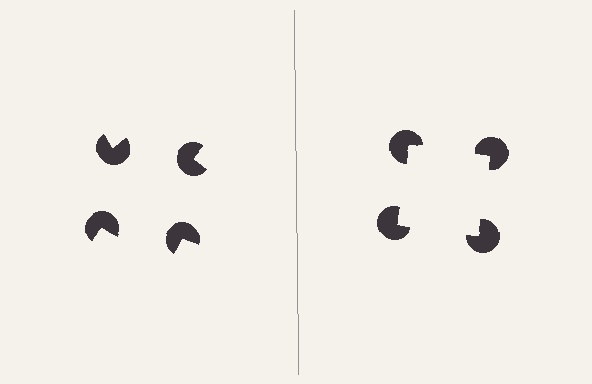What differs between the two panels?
The pac-man discs are positioned identically on both sides; only the wedge orientations differ. On the right they align to a square; on the left they are misaligned.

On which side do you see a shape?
An illusory square appears on the right side. On the left side the wedge cuts are rotated, so no coherent shape forms.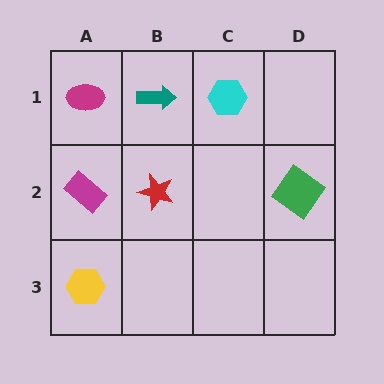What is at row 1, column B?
A teal arrow.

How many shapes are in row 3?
1 shape.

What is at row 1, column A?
A magenta ellipse.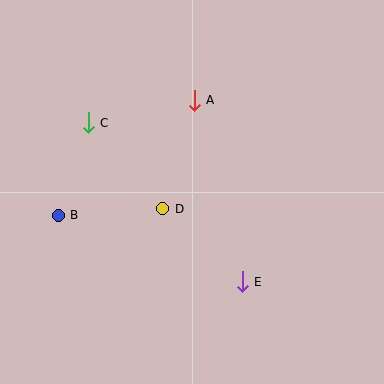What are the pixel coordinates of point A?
Point A is at (194, 100).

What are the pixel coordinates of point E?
Point E is at (242, 282).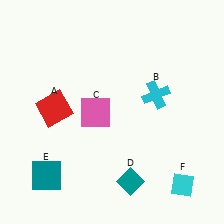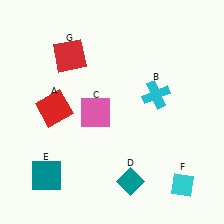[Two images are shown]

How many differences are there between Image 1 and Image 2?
There is 1 difference between the two images.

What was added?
A red square (G) was added in Image 2.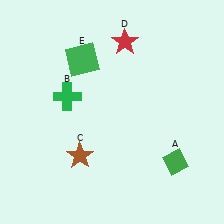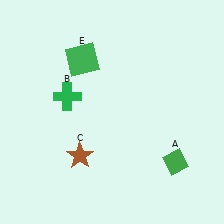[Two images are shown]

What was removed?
The red star (D) was removed in Image 2.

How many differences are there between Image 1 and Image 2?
There is 1 difference between the two images.